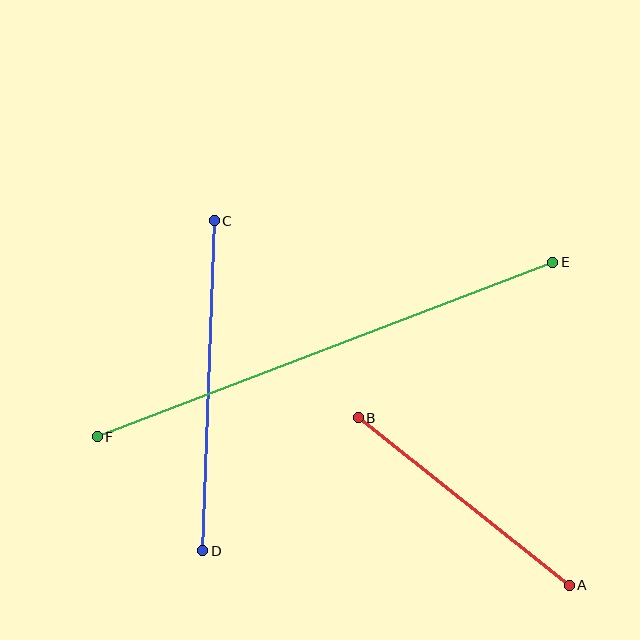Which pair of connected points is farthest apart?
Points E and F are farthest apart.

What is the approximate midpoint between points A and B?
The midpoint is at approximately (464, 502) pixels.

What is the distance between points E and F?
The distance is approximately 488 pixels.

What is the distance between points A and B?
The distance is approximately 269 pixels.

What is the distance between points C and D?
The distance is approximately 330 pixels.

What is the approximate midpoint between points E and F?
The midpoint is at approximately (325, 349) pixels.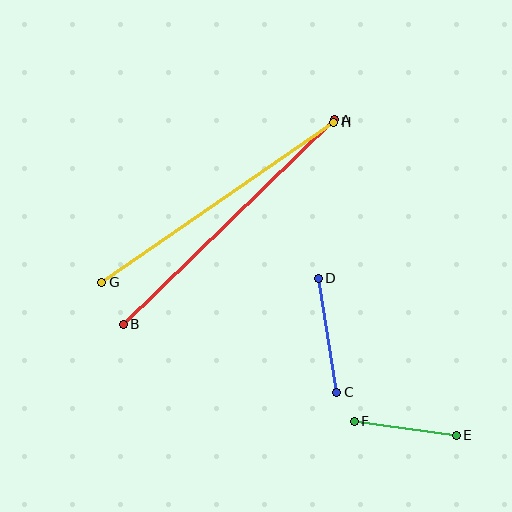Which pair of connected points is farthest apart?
Points A and B are farthest apart.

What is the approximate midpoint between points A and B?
The midpoint is at approximately (229, 222) pixels.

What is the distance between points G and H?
The distance is approximately 282 pixels.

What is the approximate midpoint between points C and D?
The midpoint is at approximately (327, 335) pixels.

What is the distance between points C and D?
The distance is approximately 116 pixels.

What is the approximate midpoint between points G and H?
The midpoint is at approximately (218, 202) pixels.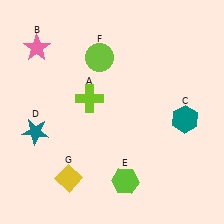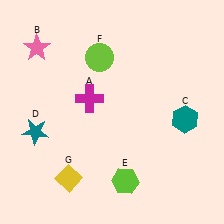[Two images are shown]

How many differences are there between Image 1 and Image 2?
There is 1 difference between the two images.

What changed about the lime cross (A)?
In Image 1, A is lime. In Image 2, it changed to magenta.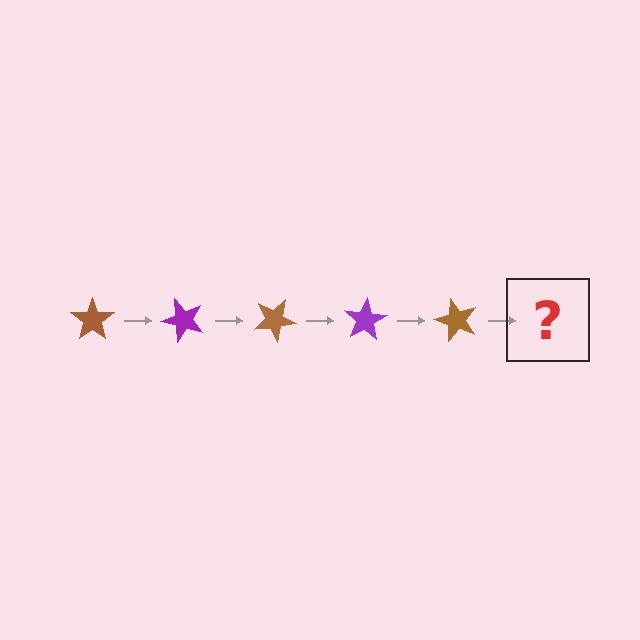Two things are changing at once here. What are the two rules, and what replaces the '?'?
The two rules are that it rotates 50 degrees each step and the color cycles through brown and purple. The '?' should be a purple star, rotated 250 degrees from the start.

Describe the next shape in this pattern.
It should be a purple star, rotated 250 degrees from the start.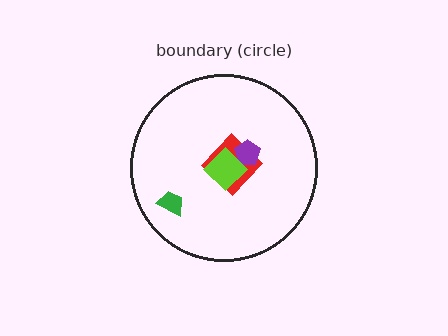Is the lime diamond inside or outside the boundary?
Inside.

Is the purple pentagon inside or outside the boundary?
Inside.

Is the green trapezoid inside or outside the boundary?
Inside.